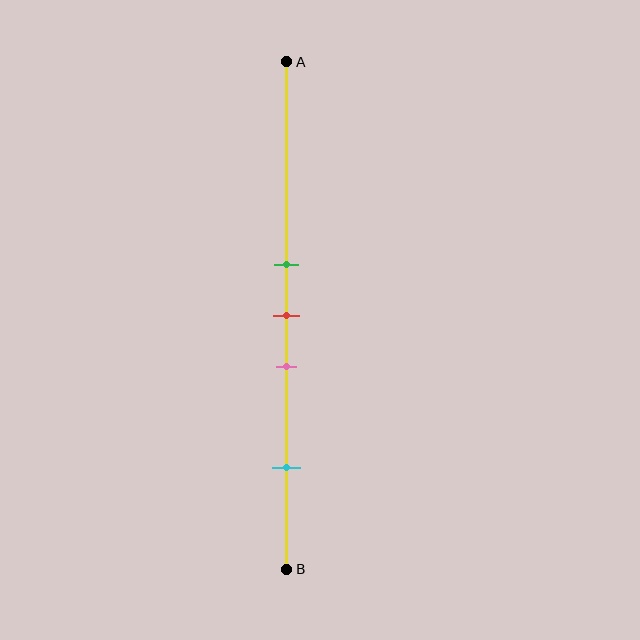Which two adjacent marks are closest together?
The green and red marks are the closest adjacent pair.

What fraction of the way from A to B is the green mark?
The green mark is approximately 40% (0.4) of the way from A to B.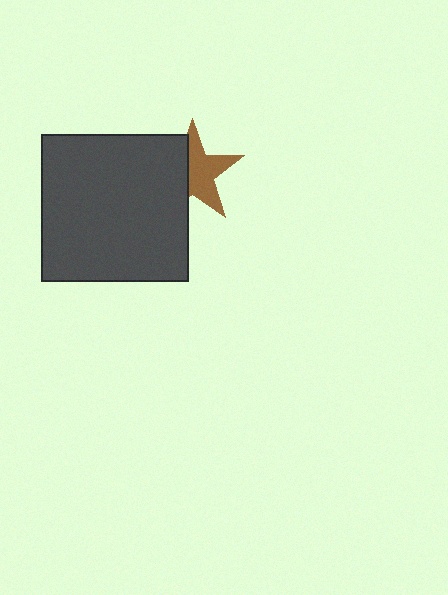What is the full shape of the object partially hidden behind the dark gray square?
The partially hidden object is a brown star.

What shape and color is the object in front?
The object in front is a dark gray square.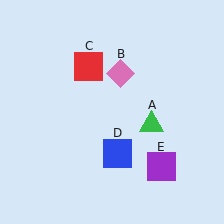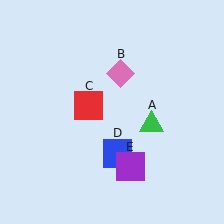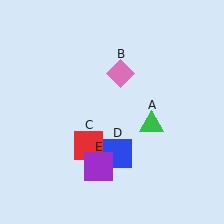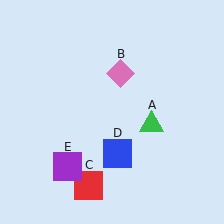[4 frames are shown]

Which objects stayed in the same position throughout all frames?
Green triangle (object A) and pink diamond (object B) and blue square (object D) remained stationary.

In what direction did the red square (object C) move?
The red square (object C) moved down.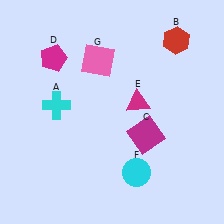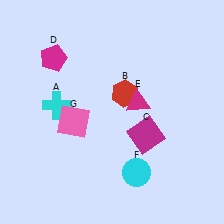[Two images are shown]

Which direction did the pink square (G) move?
The pink square (G) moved down.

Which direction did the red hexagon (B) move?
The red hexagon (B) moved down.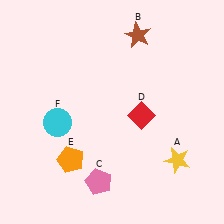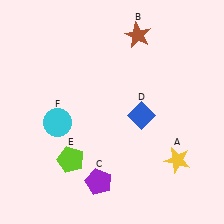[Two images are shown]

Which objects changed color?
C changed from pink to purple. D changed from red to blue. E changed from orange to lime.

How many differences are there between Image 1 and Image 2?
There are 3 differences between the two images.